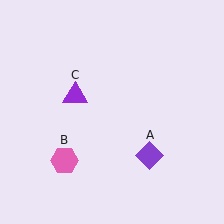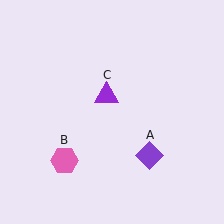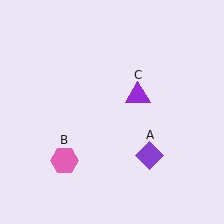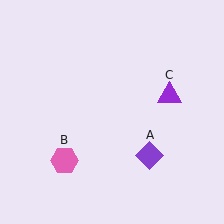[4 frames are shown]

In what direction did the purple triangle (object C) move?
The purple triangle (object C) moved right.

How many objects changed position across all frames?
1 object changed position: purple triangle (object C).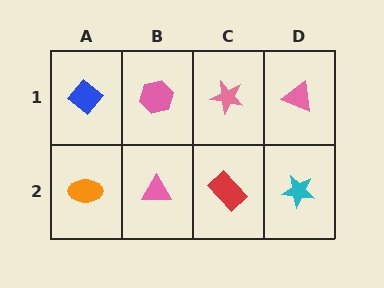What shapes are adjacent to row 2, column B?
A pink hexagon (row 1, column B), an orange ellipse (row 2, column A), a red rectangle (row 2, column C).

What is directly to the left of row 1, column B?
A blue diamond.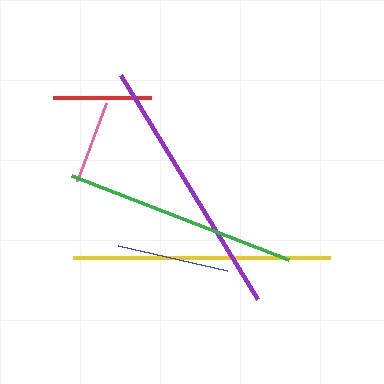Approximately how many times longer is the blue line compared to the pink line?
The blue line is approximately 1.3 times the length of the pink line.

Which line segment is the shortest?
The pink line is the shortest at approximately 83 pixels.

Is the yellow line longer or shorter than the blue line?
The yellow line is longer than the blue line.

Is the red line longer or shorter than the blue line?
The blue line is longer than the red line.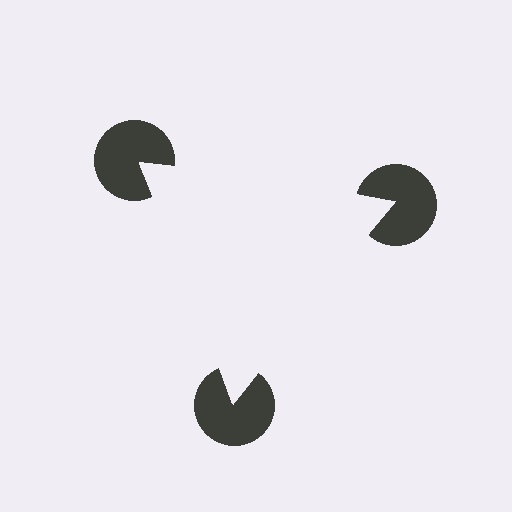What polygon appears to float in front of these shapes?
An illusory triangle — its edges are inferred from the aligned wedge cuts in the pac-man discs, not physically drawn.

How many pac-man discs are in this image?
There are 3 — one at each vertex of the illusory triangle.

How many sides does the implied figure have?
3 sides.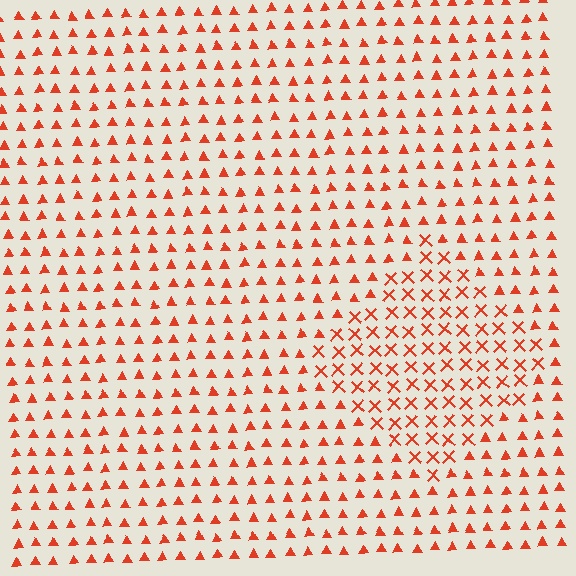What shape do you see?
I see a diamond.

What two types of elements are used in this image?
The image uses X marks inside the diamond region and triangles outside it.